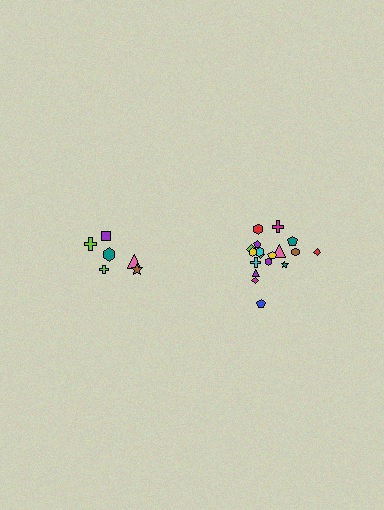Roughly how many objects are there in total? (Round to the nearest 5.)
Roughly 25 objects in total.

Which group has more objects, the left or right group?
The right group.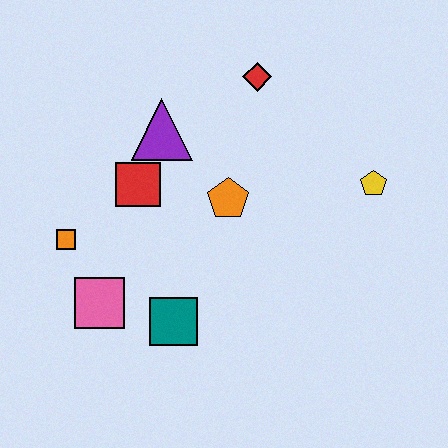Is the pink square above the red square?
No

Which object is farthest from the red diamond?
The pink square is farthest from the red diamond.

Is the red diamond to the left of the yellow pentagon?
Yes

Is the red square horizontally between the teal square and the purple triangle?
No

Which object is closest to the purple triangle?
The red square is closest to the purple triangle.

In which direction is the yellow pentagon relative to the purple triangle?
The yellow pentagon is to the right of the purple triangle.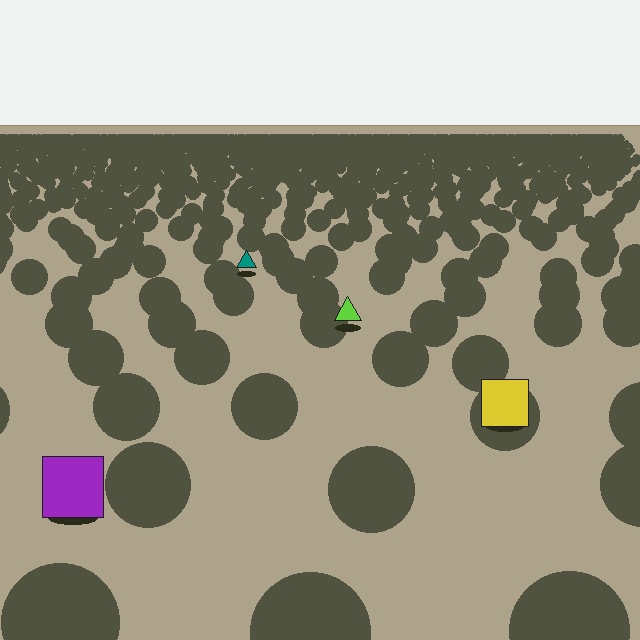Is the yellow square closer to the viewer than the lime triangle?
Yes. The yellow square is closer — you can tell from the texture gradient: the ground texture is coarser near it.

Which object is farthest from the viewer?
The teal triangle is farthest from the viewer. It appears smaller and the ground texture around it is denser.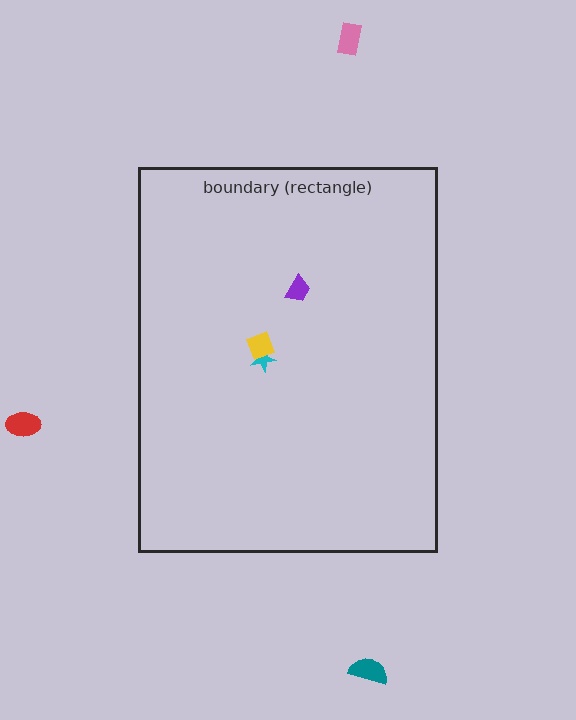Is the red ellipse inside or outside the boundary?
Outside.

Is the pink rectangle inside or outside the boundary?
Outside.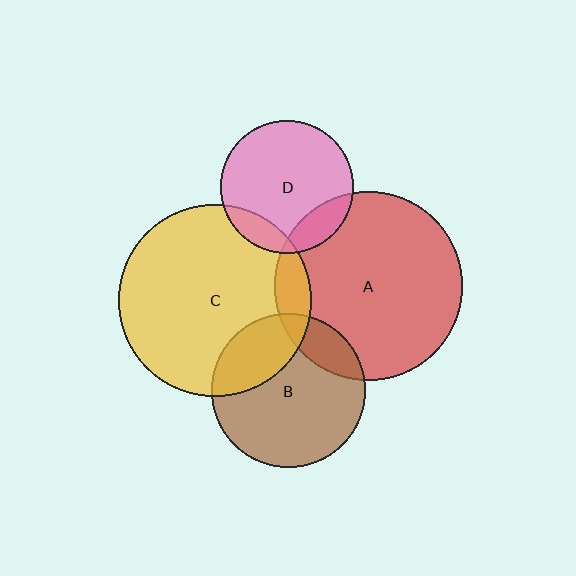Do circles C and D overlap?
Yes.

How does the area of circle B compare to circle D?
Approximately 1.3 times.